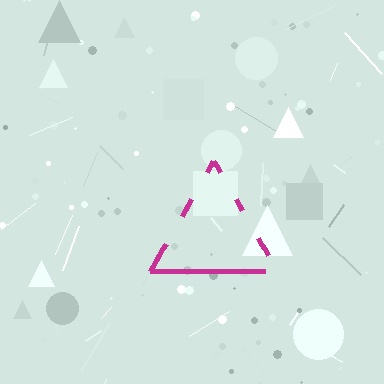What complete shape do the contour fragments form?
The contour fragments form a triangle.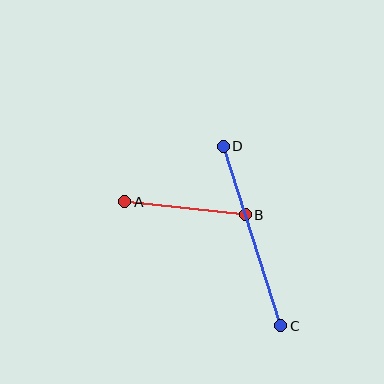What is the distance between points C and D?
The distance is approximately 189 pixels.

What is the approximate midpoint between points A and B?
The midpoint is at approximately (185, 208) pixels.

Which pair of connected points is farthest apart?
Points C and D are farthest apart.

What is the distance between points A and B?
The distance is approximately 121 pixels.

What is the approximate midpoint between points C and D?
The midpoint is at approximately (252, 236) pixels.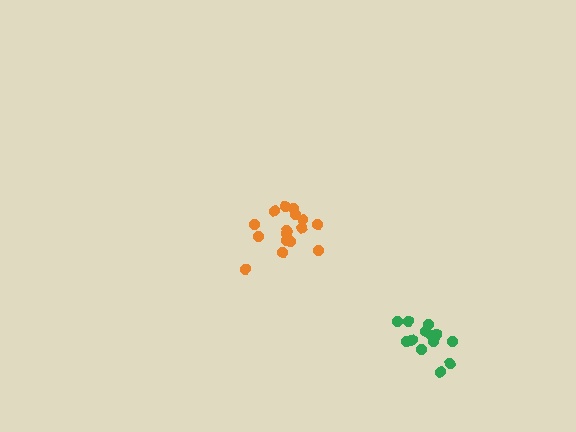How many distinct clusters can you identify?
There are 2 distinct clusters.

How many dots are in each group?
Group 1: 16 dots, Group 2: 13 dots (29 total).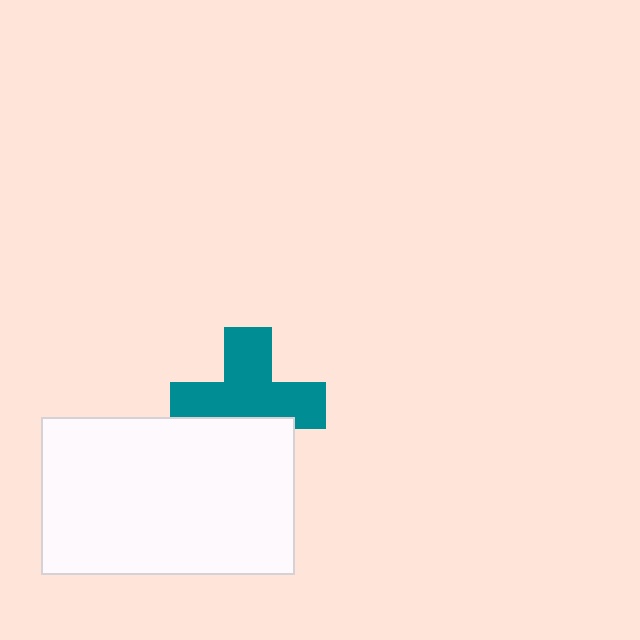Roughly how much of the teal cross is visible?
Most of it is visible (roughly 68%).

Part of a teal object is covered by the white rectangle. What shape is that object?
It is a cross.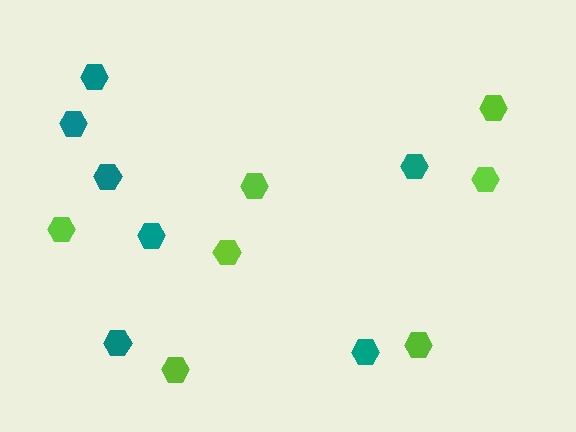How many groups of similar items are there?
There are 2 groups: one group of lime hexagons (7) and one group of teal hexagons (7).